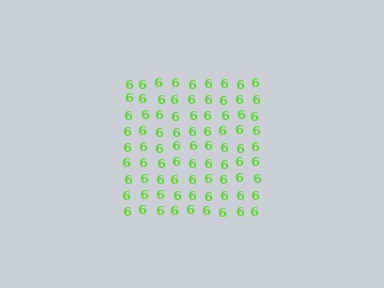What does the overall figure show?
The overall figure shows a square.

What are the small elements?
The small elements are digit 6's.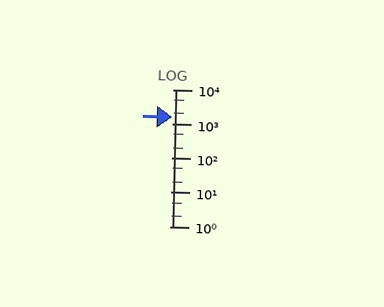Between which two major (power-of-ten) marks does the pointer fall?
The pointer is between 1000 and 10000.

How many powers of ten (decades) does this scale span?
The scale spans 4 decades, from 1 to 10000.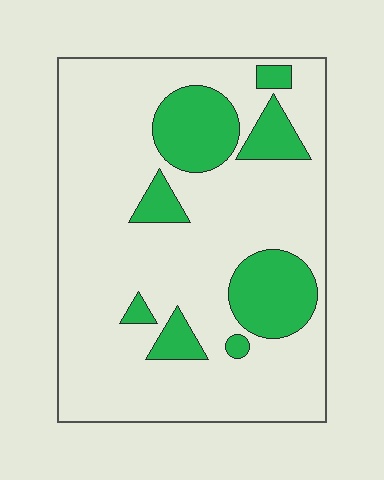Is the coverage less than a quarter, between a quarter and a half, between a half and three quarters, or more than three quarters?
Less than a quarter.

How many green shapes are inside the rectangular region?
8.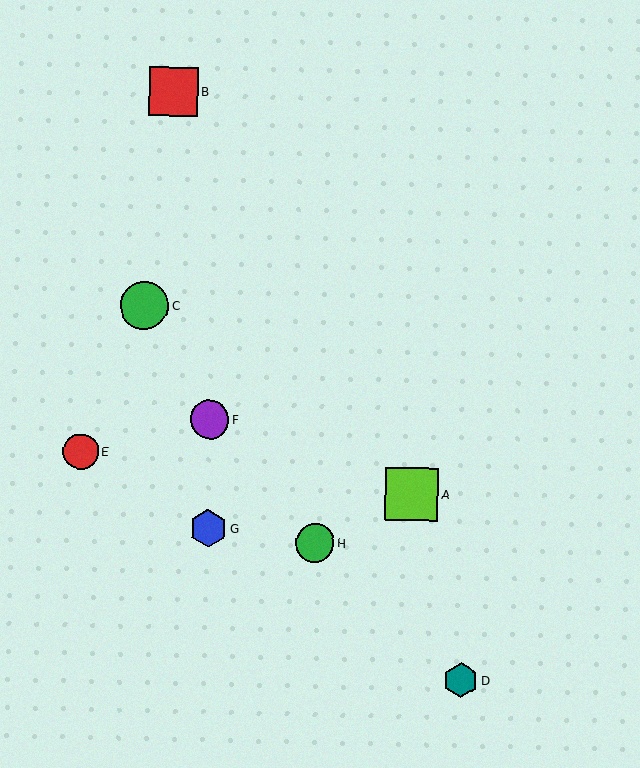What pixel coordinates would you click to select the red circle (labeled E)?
Click at (80, 452) to select the red circle E.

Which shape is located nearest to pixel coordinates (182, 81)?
The red square (labeled B) at (173, 92) is nearest to that location.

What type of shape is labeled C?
Shape C is a green circle.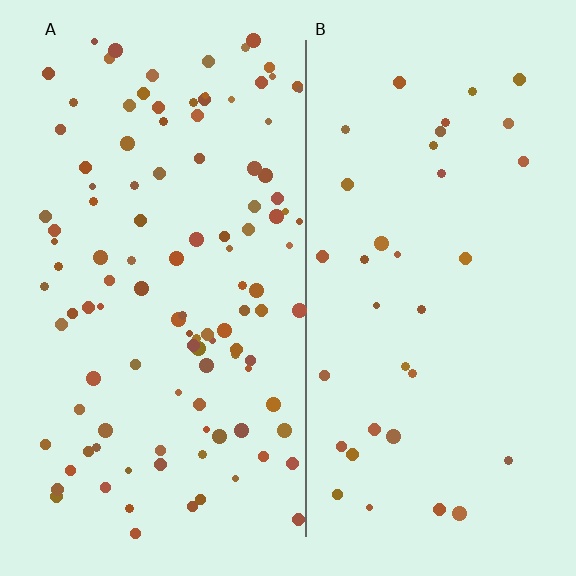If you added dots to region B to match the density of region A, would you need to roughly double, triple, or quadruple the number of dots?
Approximately triple.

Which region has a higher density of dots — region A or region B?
A (the left).